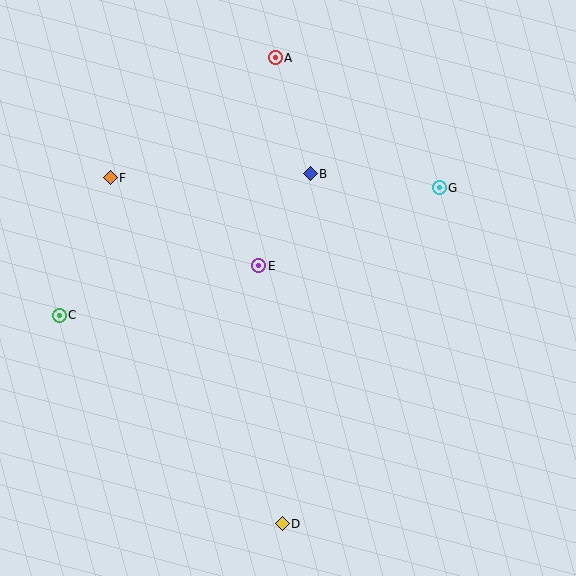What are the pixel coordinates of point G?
Point G is at (439, 188).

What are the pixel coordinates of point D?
Point D is at (282, 524).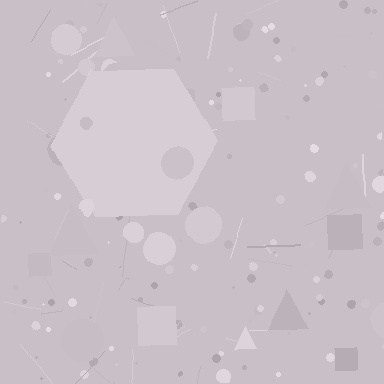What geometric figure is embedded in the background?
A hexagon is embedded in the background.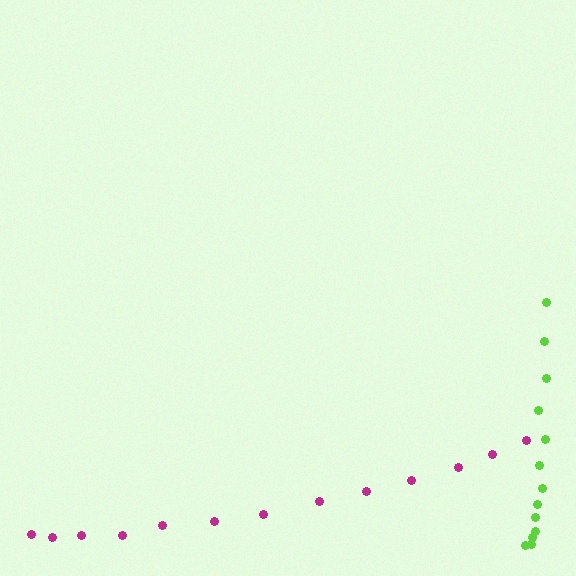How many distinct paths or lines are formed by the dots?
There are 2 distinct paths.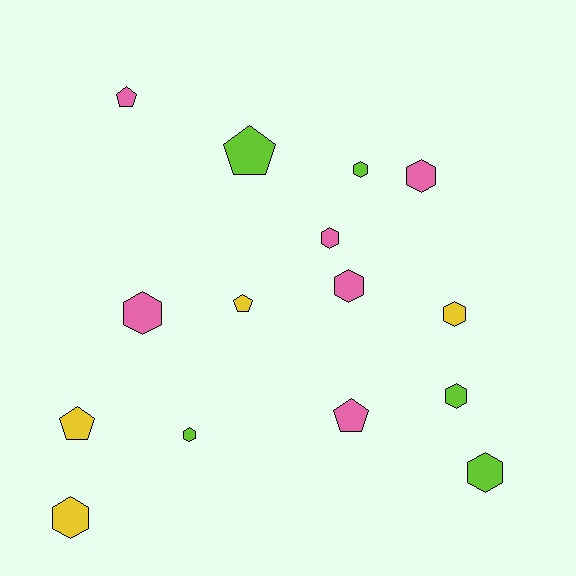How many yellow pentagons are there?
There are 2 yellow pentagons.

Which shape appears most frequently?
Hexagon, with 10 objects.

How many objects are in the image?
There are 15 objects.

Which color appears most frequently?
Pink, with 6 objects.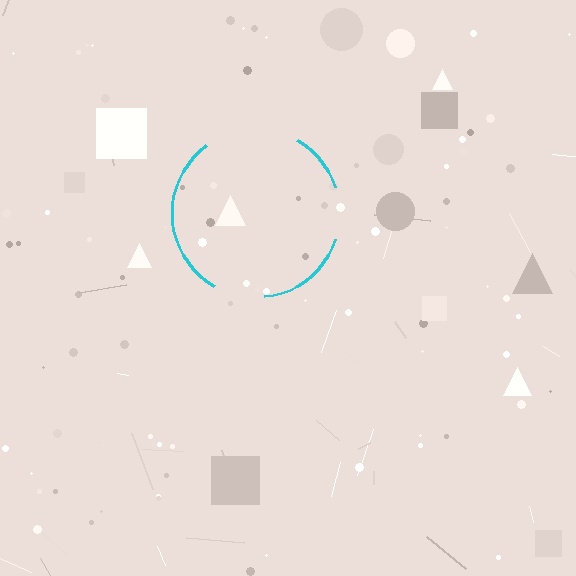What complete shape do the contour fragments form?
The contour fragments form a circle.